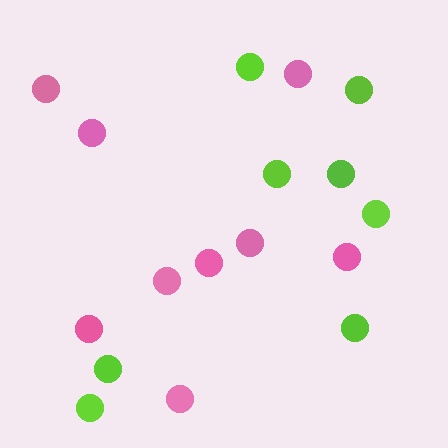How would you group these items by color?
There are 2 groups: one group of pink circles (9) and one group of lime circles (8).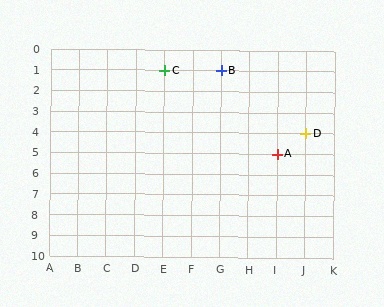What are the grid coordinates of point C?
Point C is at grid coordinates (E, 1).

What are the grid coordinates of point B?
Point B is at grid coordinates (G, 1).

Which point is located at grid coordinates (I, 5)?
Point A is at (I, 5).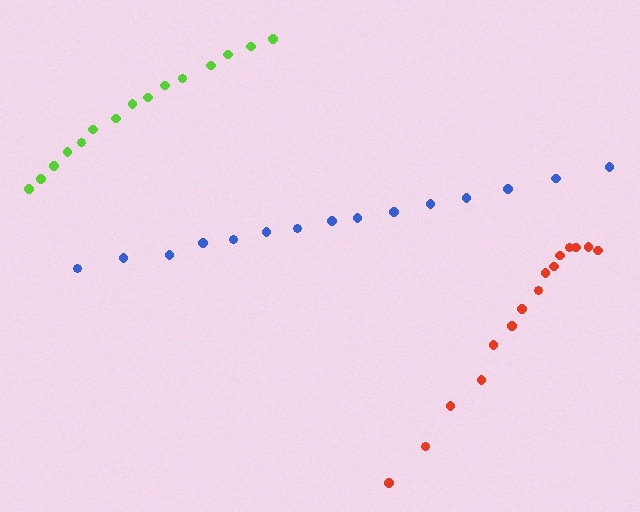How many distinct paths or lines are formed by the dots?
There are 3 distinct paths.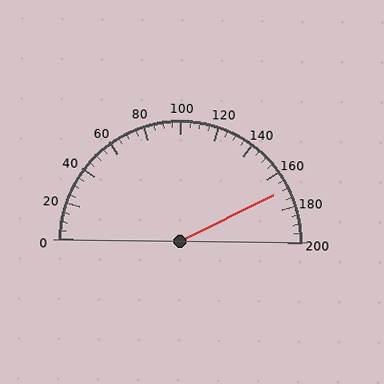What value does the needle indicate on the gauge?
The needle indicates approximately 170.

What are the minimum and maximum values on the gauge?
The gauge ranges from 0 to 200.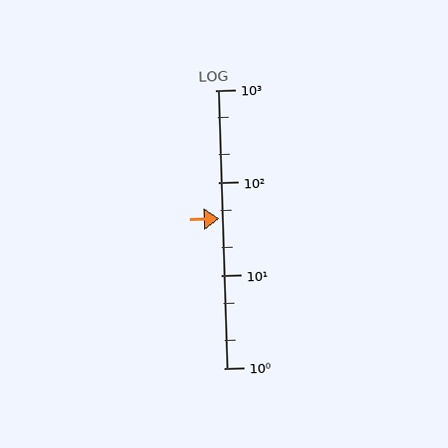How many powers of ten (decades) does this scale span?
The scale spans 3 decades, from 1 to 1000.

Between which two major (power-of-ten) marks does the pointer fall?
The pointer is between 10 and 100.